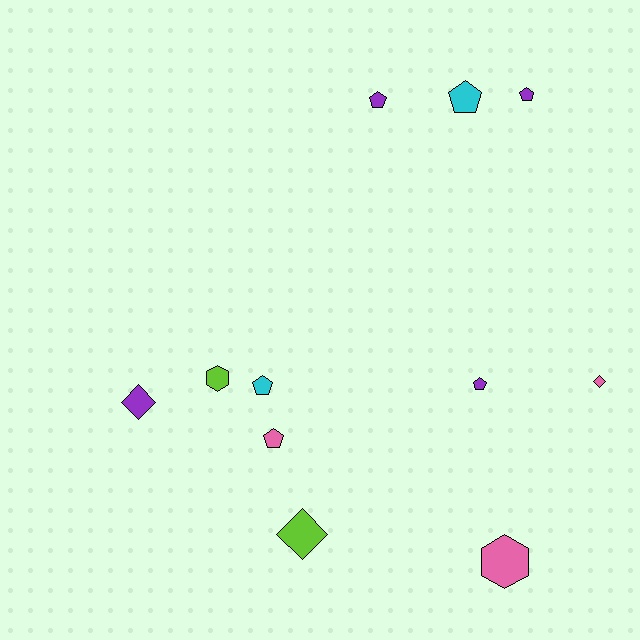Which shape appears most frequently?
Pentagon, with 6 objects.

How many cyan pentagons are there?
There are 2 cyan pentagons.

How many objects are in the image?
There are 11 objects.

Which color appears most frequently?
Purple, with 4 objects.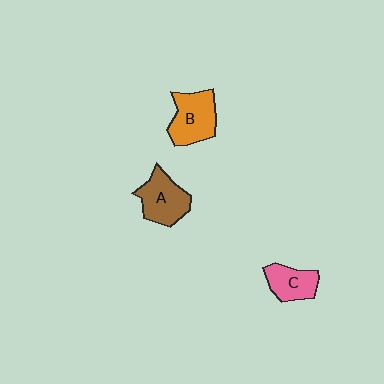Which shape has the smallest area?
Shape C (pink).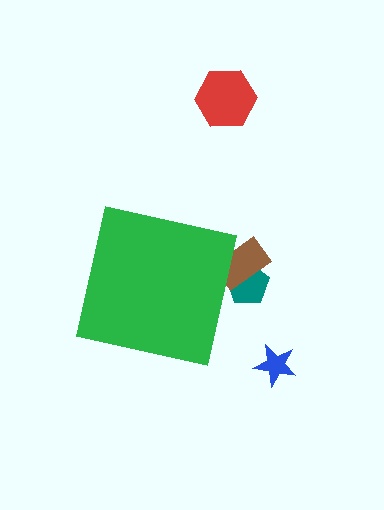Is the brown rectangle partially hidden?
Yes, the brown rectangle is partially hidden behind the green square.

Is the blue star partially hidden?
No, the blue star is fully visible.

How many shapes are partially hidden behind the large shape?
2 shapes are partially hidden.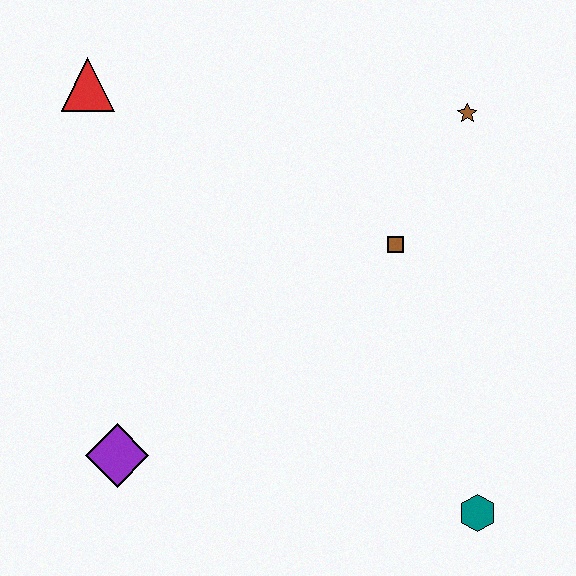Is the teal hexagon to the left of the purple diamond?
No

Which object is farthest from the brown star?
The purple diamond is farthest from the brown star.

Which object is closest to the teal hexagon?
The brown square is closest to the teal hexagon.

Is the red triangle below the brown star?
No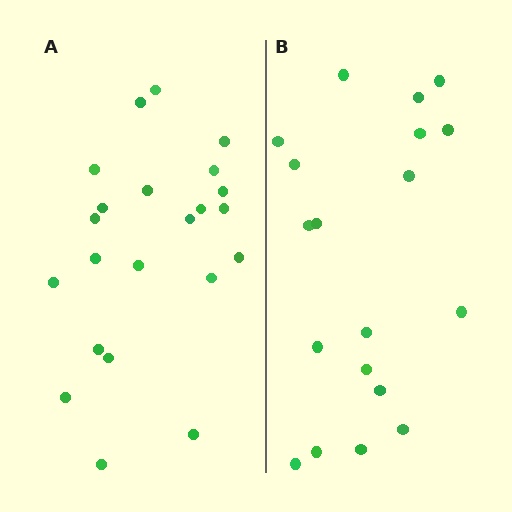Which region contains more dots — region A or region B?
Region A (the left region) has more dots.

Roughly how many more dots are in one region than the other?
Region A has just a few more — roughly 2 or 3 more dots than region B.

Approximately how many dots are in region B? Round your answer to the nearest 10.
About 20 dots. (The exact count is 19, which rounds to 20.)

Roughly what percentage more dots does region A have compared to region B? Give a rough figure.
About 15% more.